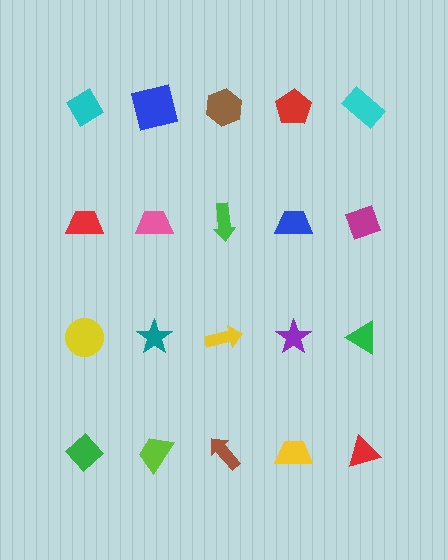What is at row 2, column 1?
A red trapezoid.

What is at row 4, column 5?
A red triangle.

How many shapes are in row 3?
5 shapes.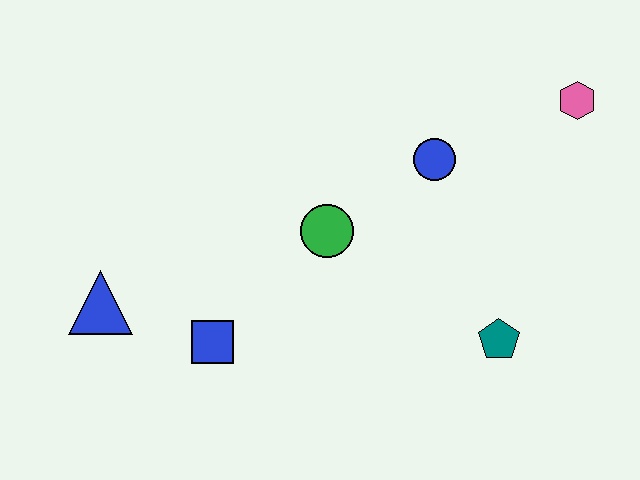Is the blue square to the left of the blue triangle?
No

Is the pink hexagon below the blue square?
No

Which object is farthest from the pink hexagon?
The blue triangle is farthest from the pink hexagon.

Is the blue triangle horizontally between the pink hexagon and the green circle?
No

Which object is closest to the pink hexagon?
The blue circle is closest to the pink hexagon.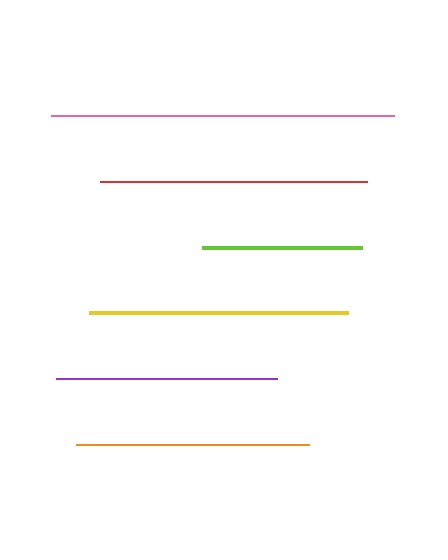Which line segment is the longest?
The pink line is the longest at approximately 343 pixels.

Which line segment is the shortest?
The lime line is the shortest at approximately 159 pixels.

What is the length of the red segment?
The red segment is approximately 267 pixels long.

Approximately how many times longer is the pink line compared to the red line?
The pink line is approximately 1.3 times the length of the red line.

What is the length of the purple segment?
The purple segment is approximately 222 pixels long.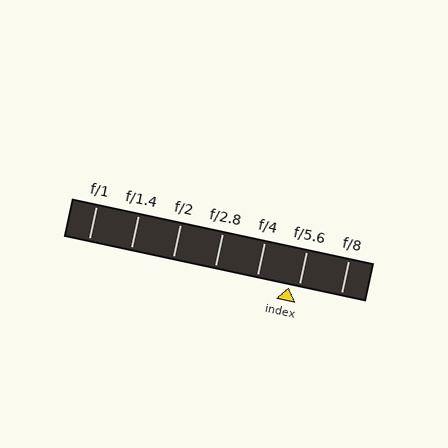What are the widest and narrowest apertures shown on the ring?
The widest aperture shown is f/1 and the narrowest is f/8.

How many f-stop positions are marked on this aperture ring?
There are 7 f-stop positions marked.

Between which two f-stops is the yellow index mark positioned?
The index mark is between f/4 and f/5.6.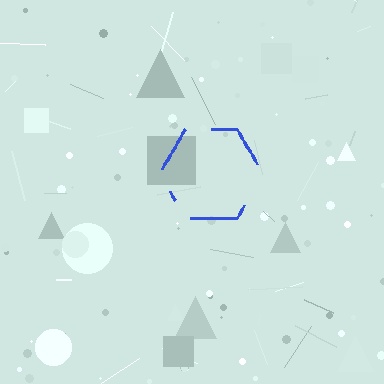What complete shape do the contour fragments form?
The contour fragments form a hexagon.